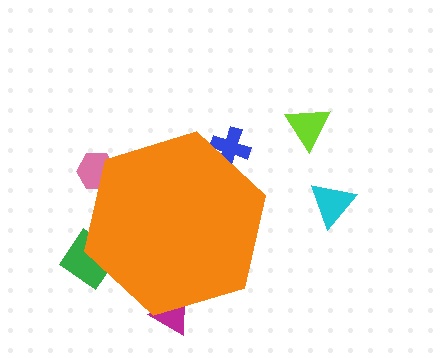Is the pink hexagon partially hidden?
Yes, the pink hexagon is partially hidden behind the orange hexagon.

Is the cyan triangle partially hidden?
No, the cyan triangle is fully visible.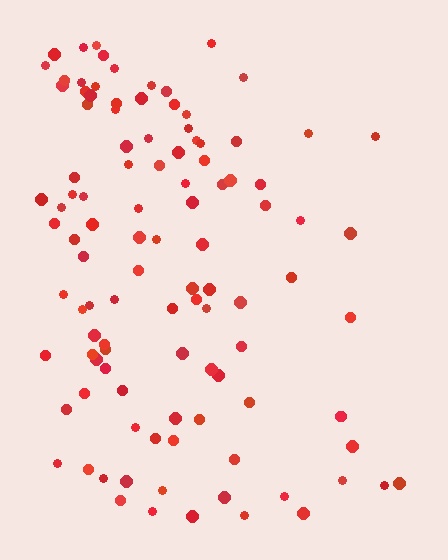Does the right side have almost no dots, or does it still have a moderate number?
Still a moderate number, just noticeably fewer than the left.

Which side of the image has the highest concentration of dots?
The left.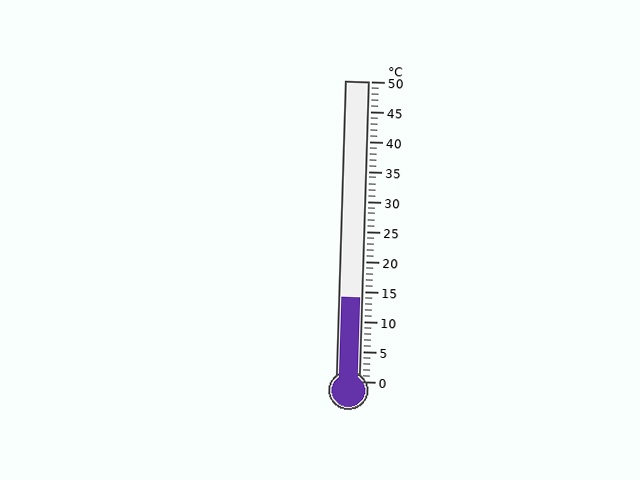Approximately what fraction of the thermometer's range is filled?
The thermometer is filled to approximately 30% of its range.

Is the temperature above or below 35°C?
The temperature is below 35°C.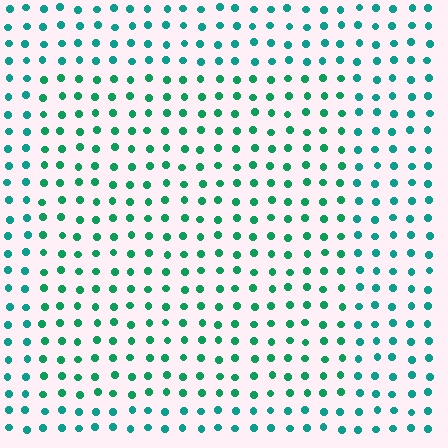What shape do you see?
I see a rectangle.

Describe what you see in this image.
The image is filled with small teal elements in a uniform arrangement. A rectangle-shaped region is visible where the elements are tinted to a slightly different hue, forming a subtle color boundary.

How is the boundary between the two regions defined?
The boundary is defined purely by a slight shift in hue (about 22 degrees). Spacing, size, and orientation are identical on both sides.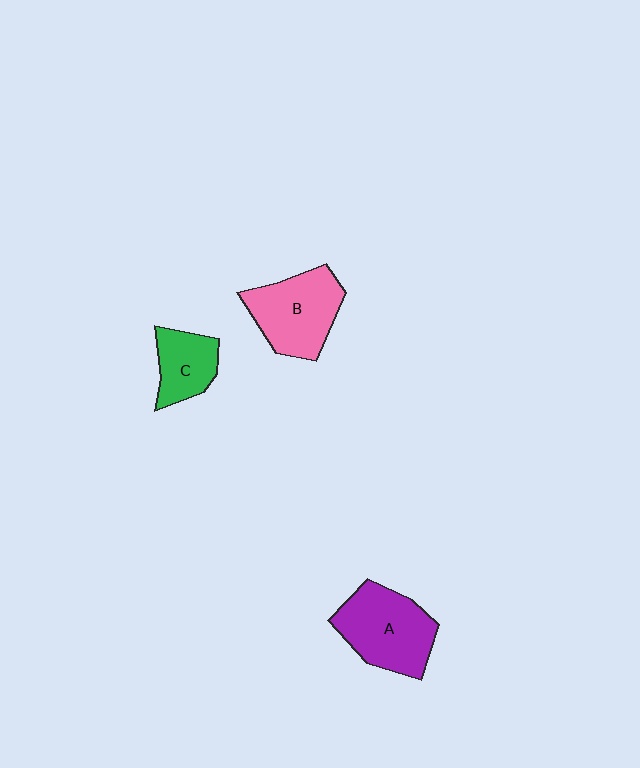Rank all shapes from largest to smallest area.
From largest to smallest: A (purple), B (pink), C (green).